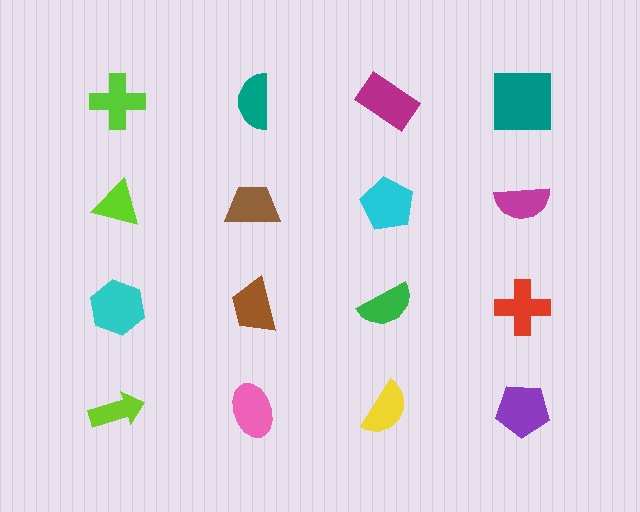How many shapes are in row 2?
4 shapes.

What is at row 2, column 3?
A cyan pentagon.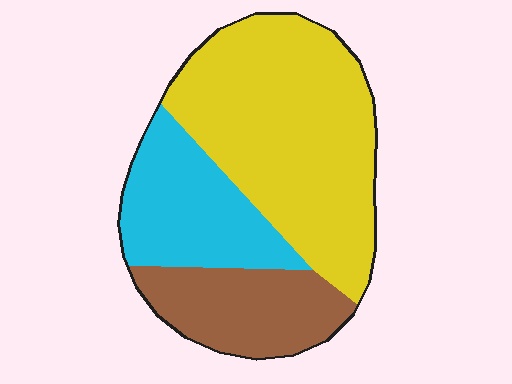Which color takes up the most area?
Yellow, at roughly 55%.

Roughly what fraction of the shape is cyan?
Cyan covers about 25% of the shape.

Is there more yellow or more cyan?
Yellow.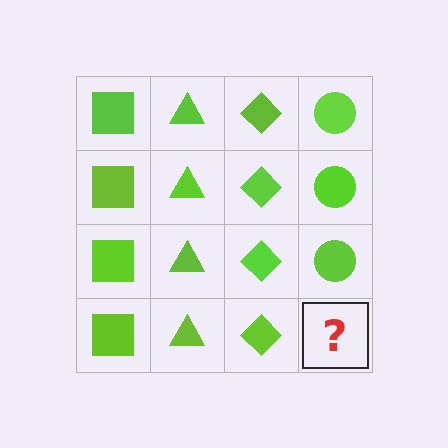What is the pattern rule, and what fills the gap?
The rule is that each column has a consistent shape. The gap should be filled with a lime circle.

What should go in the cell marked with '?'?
The missing cell should contain a lime circle.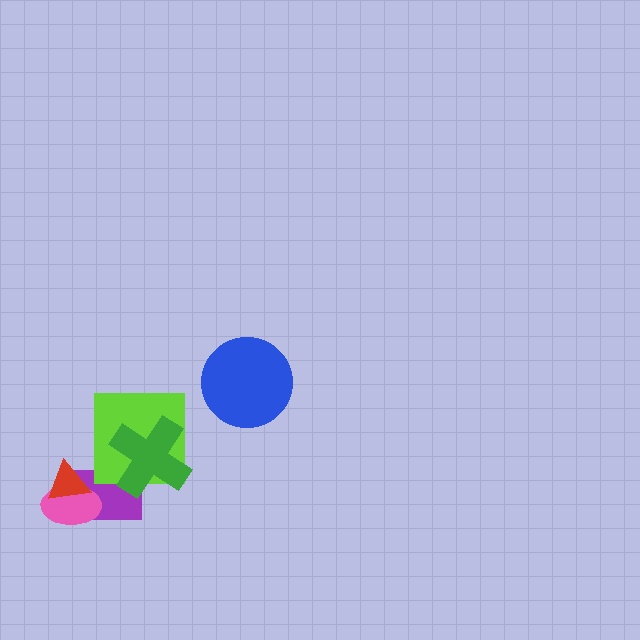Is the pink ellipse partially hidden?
Yes, it is partially covered by another shape.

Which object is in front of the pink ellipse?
The red triangle is in front of the pink ellipse.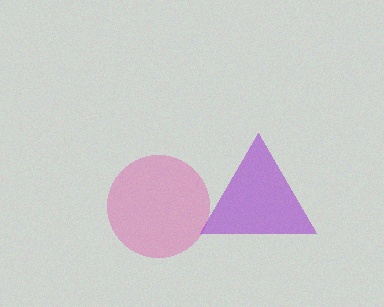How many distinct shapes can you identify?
There are 2 distinct shapes: a pink circle, a purple triangle.